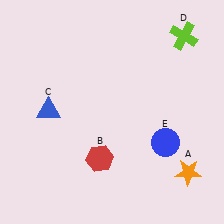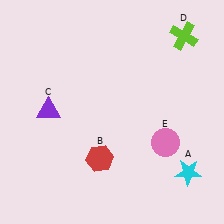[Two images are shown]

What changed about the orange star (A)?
In Image 1, A is orange. In Image 2, it changed to cyan.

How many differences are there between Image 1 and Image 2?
There are 3 differences between the two images.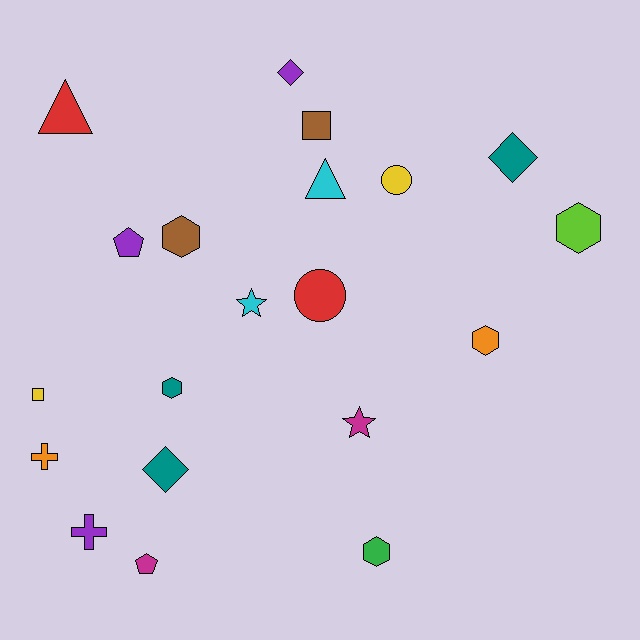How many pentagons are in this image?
There are 2 pentagons.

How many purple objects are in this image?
There are 3 purple objects.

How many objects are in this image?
There are 20 objects.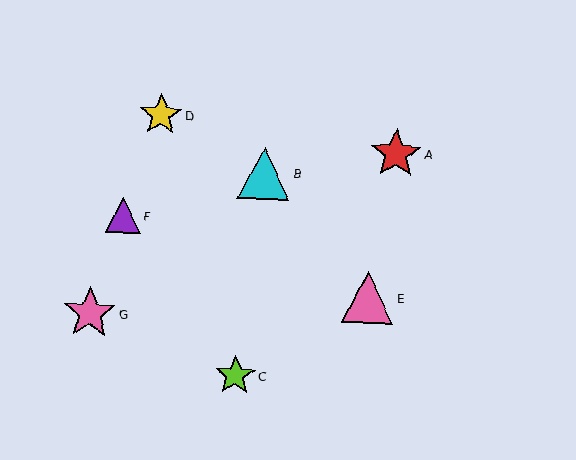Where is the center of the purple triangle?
The center of the purple triangle is at (123, 215).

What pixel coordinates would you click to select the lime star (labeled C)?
Click at (235, 376) to select the lime star C.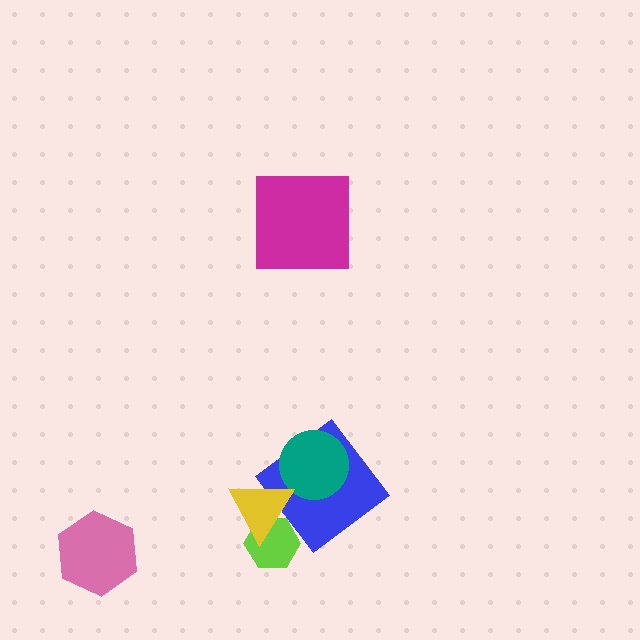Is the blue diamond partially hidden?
Yes, it is partially covered by another shape.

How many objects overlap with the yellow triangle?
2 objects overlap with the yellow triangle.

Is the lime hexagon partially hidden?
Yes, it is partially covered by another shape.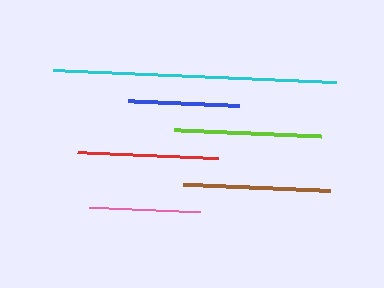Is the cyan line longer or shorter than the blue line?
The cyan line is longer than the blue line.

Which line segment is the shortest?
The pink line is the shortest at approximately 111 pixels.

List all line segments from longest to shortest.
From longest to shortest: cyan, lime, brown, red, blue, pink.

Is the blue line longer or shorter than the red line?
The red line is longer than the blue line.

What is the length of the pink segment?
The pink segment is approximately 111 pixels long.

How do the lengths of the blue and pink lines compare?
The blue and pink lines are approximately the same length.